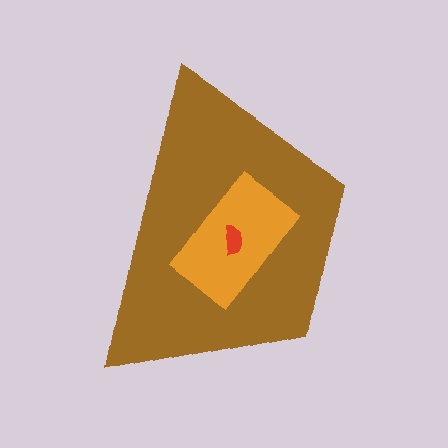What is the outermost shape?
The brown trapezoid.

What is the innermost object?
The red semicircle.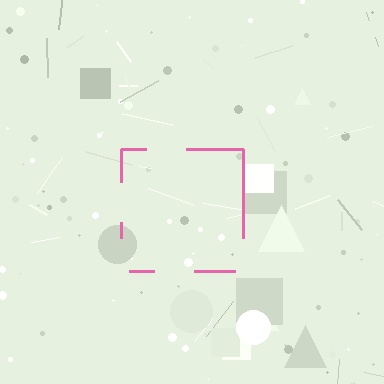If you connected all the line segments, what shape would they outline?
They would outline a square.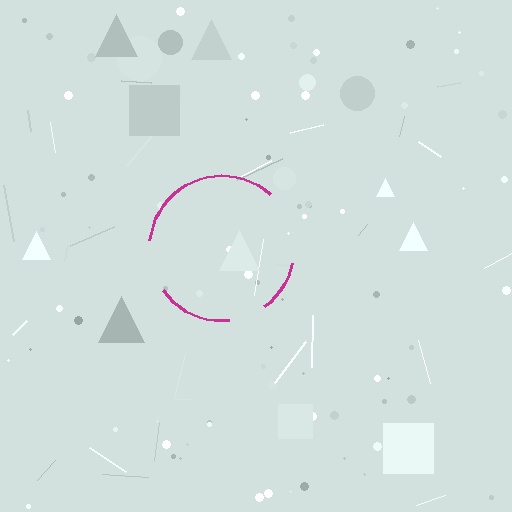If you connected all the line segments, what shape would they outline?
They would outline a circle.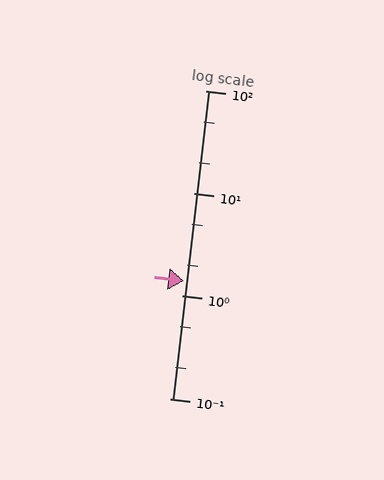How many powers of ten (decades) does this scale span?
The scale spans 3 decades, from 0.1 to 100.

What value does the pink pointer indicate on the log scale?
The pointer indicates approximately 1.4.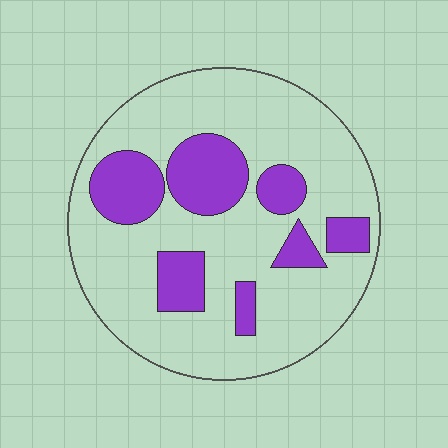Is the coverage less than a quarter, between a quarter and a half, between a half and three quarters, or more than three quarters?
Less than a quarter.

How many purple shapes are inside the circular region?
7.